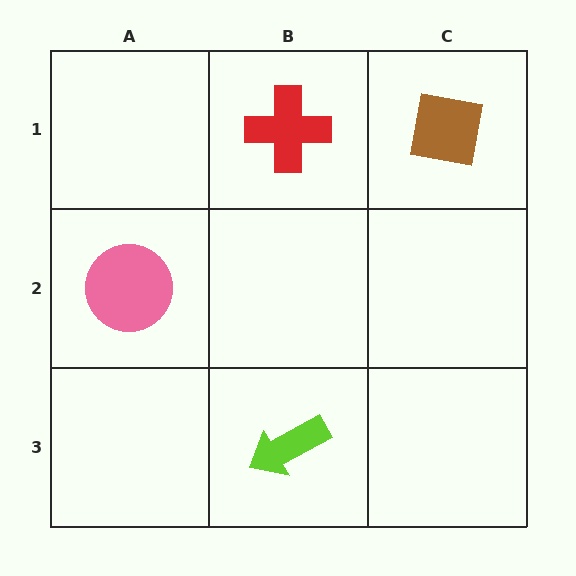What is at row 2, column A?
A pink circle.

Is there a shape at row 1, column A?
No, that cell is empty.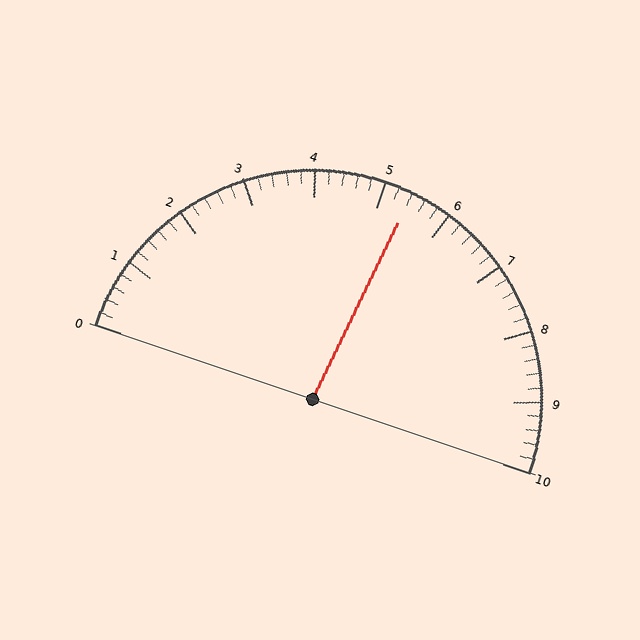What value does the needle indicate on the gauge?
The needle indicates approximately 5.4.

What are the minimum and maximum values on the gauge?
The gauge ranges from 0 to 10.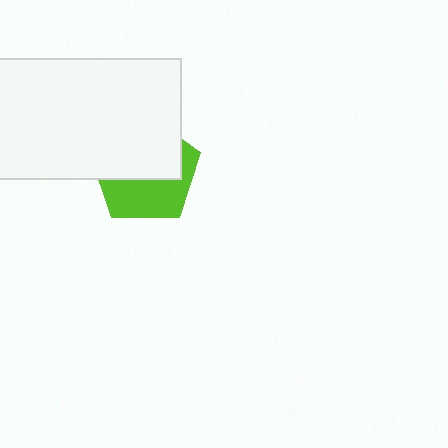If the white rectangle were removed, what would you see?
You would see the complete lime pentagon.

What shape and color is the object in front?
The object in front is a white rectangle.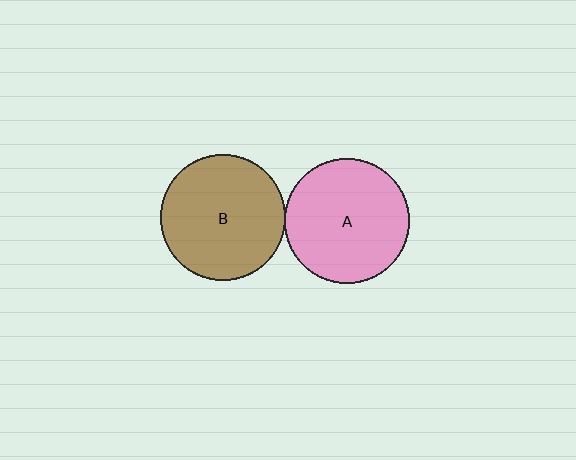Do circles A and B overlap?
Yes.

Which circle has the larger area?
Circle A (pink).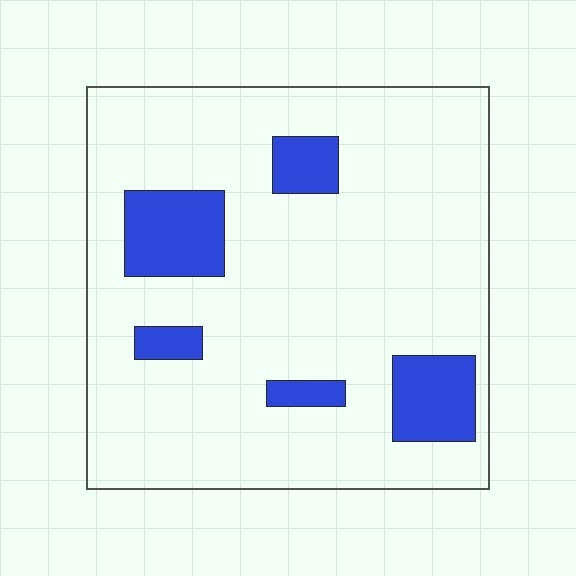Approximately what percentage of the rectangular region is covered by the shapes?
Approximately 15%.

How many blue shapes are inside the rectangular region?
5.